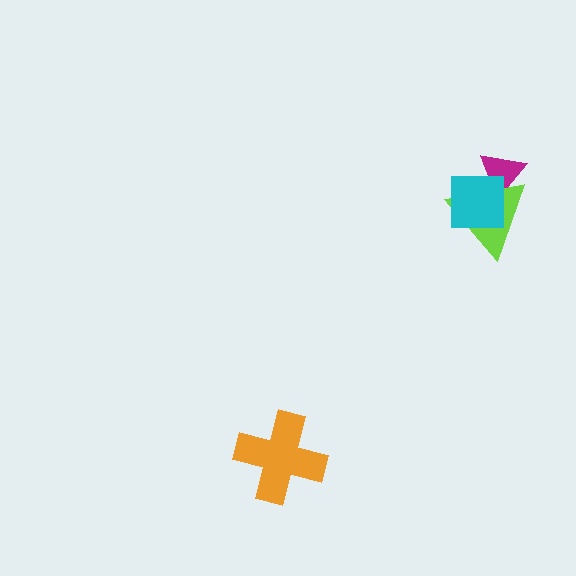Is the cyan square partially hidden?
No, no other shape covers it.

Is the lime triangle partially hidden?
Yes, it is partially covered by another shape.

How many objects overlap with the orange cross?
0 objects overlap with the orange cross.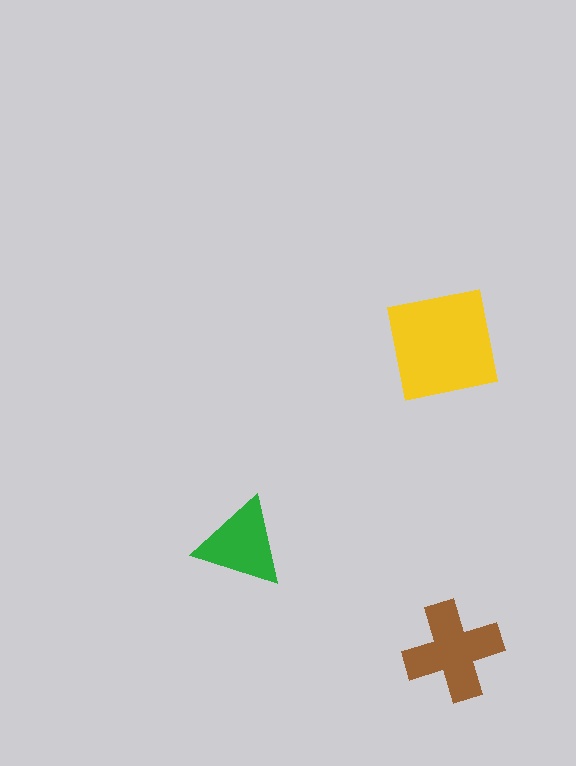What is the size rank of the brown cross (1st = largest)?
2nd.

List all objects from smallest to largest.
The green triangle, the brown cross, the yellow square.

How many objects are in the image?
There are 3 objects in the image.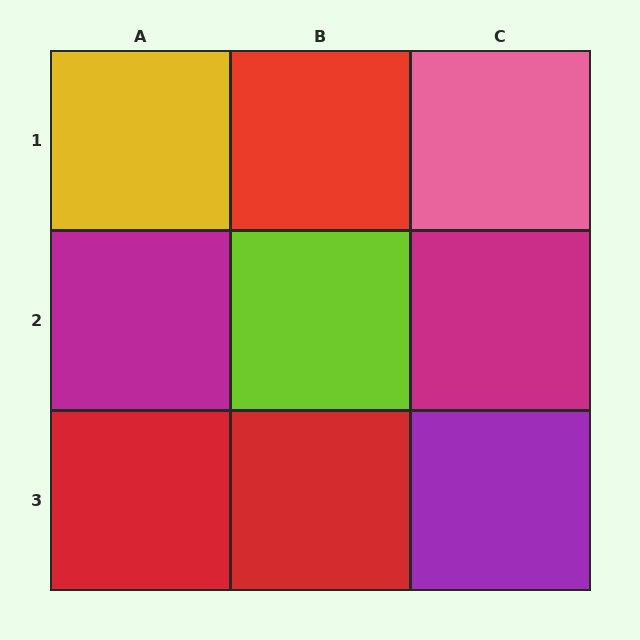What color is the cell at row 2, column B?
Lime.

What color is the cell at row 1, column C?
Pink.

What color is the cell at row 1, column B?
Red.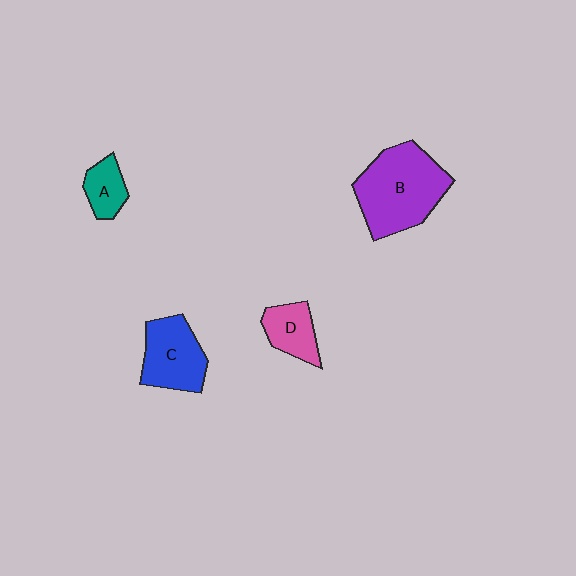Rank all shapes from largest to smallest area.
From largest to smallest: B (purple), C (blue), D (pink), A (teal).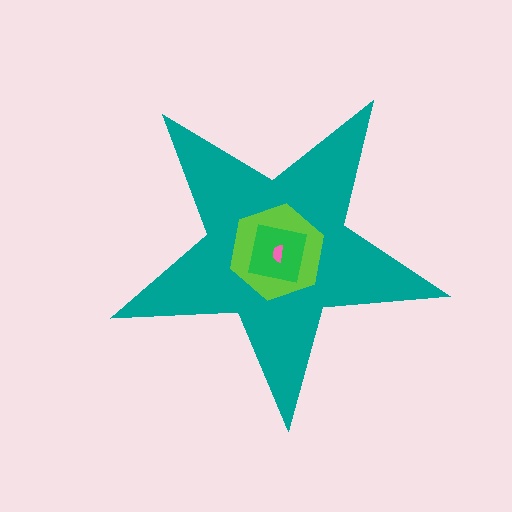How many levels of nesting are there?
4.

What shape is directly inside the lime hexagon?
The green square.